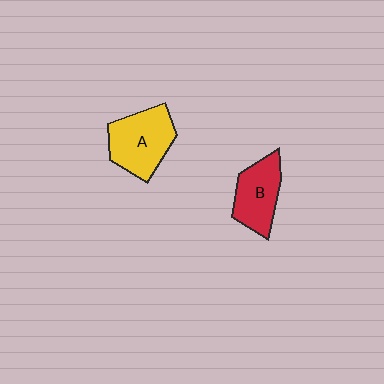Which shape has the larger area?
Shape A (yellow).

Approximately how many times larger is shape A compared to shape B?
Approximately 1.2 times.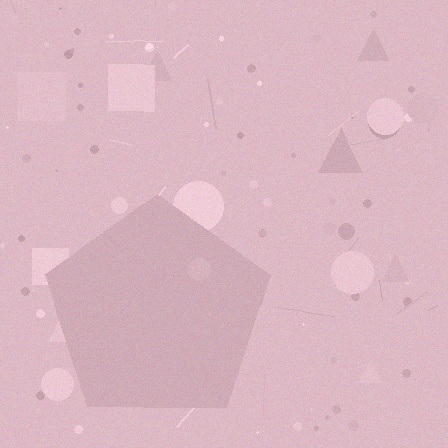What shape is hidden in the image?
A pentagon is hidden in the image.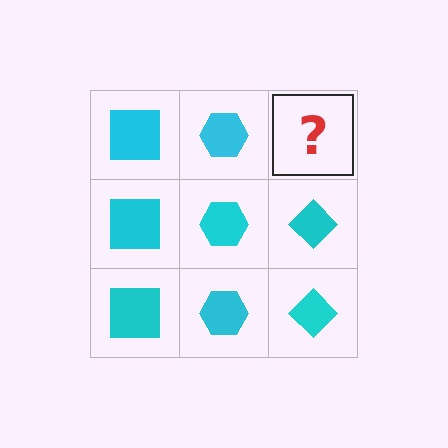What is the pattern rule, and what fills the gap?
The rule is that each column has a consistent shape. The gap should be filled with a cyan diamond.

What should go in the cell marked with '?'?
The missing cell should contain a cyan diamond.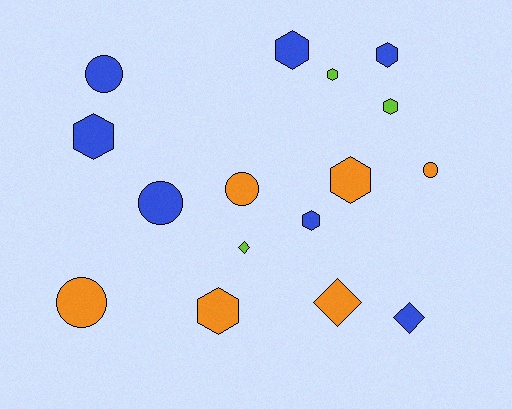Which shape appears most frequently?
Hexagon, with 8 objects.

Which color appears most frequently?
Blue, with 7 objects.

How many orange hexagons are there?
There are 2 orange hexagons.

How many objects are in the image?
There are 16 objects.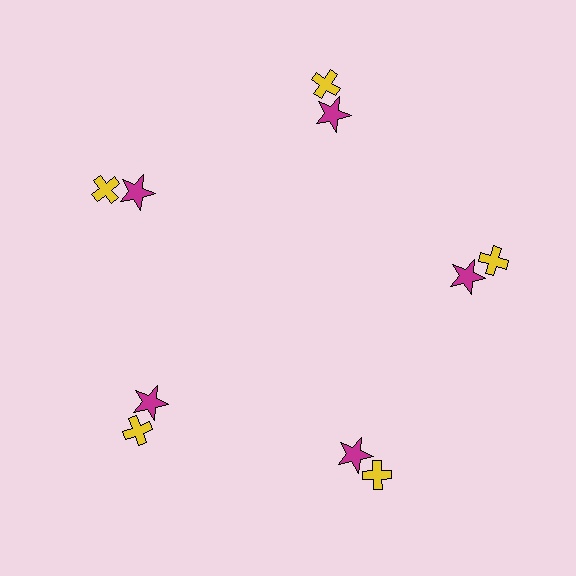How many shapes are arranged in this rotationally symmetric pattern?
There are 10 shapes, arranged in 5 groups of 2.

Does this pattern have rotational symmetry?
Yes, this pattern has 5-fold rotational symmetry. It looks the same after rotating 72 degrees around the center.